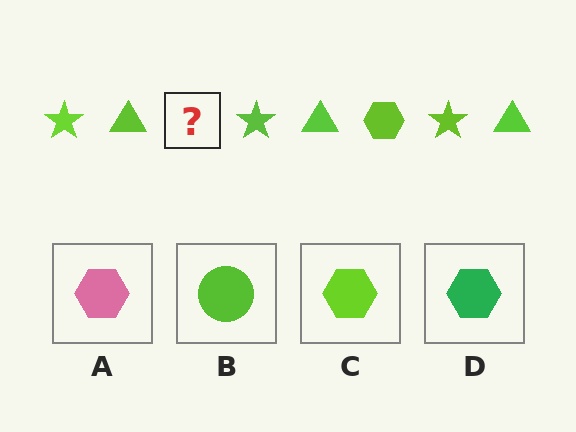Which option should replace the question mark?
Option C.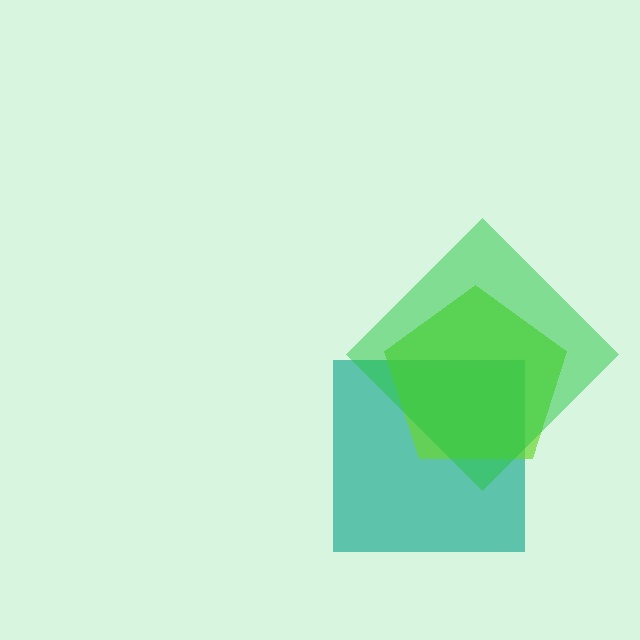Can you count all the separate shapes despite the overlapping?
Yes, there are 3 separate shapes.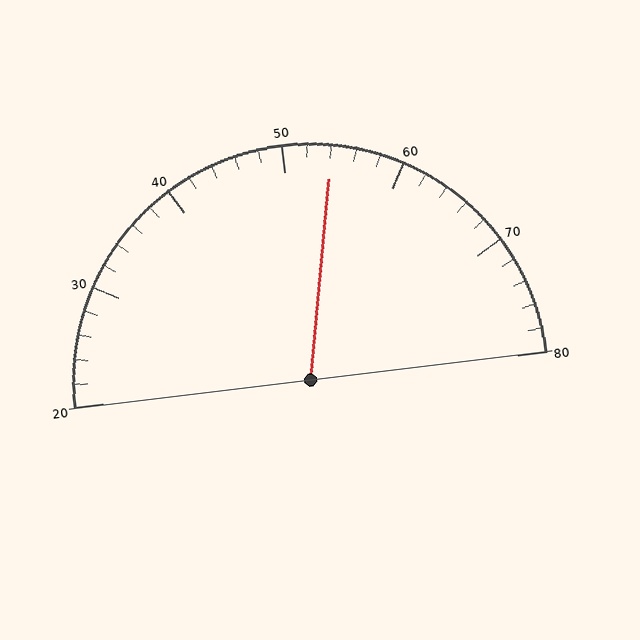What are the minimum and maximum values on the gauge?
The gauge ranges from 20 to 80.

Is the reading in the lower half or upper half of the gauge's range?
The reading is in the upper half of the range (20 to 80).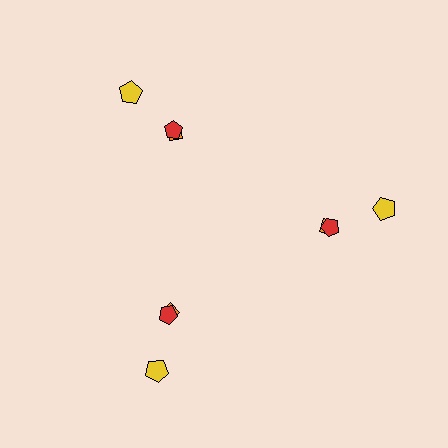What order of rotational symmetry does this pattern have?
This pattern has 3-fold rotational symmetry.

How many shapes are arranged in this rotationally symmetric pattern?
There are 9 shapes, arranged in 3 groups of 3.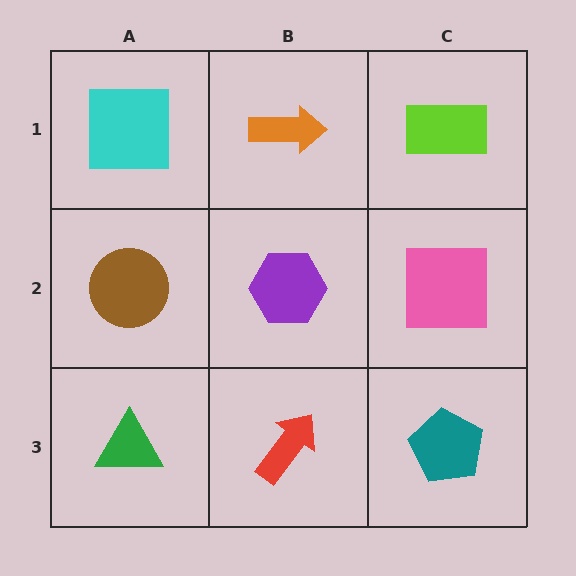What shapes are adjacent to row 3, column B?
A purple hexagon (row 2, column B), a green triangle (row 3, column A), a teal pentagon (row 3, column C).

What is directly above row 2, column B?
An orange arrow.